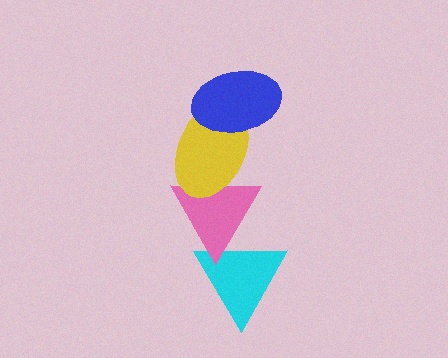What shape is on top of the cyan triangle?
The pink triangle is on top of the cyan triangle.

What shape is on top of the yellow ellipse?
The blue ellipse is on top of the yellow ellipse.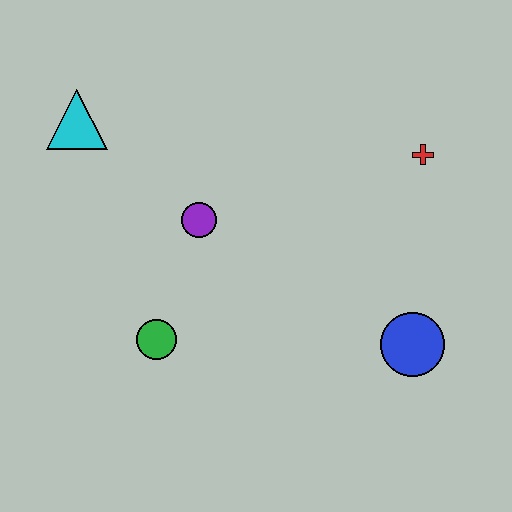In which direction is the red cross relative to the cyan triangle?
The red cross is to the right of the cyan triangle.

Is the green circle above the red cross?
No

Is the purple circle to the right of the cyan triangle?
Yes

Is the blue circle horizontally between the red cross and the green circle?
Yes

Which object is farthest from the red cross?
The cyan triangle is farthest from the red cross.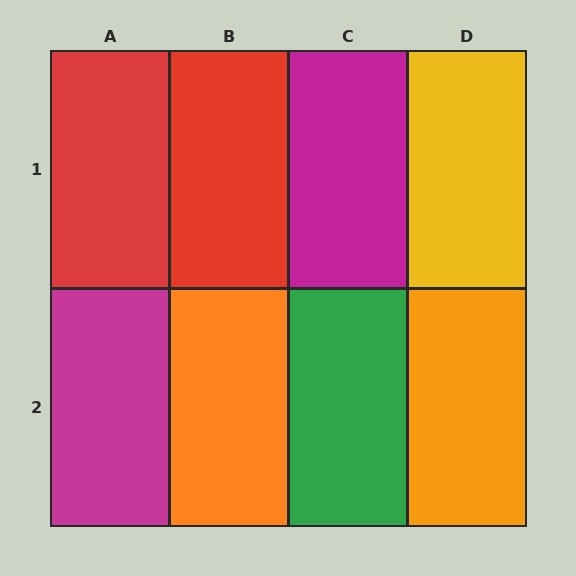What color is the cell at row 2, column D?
Orange.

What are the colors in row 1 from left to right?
Red, red, magenta, yellow.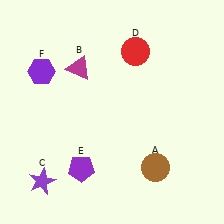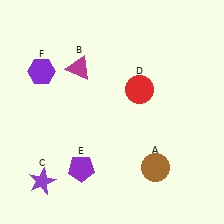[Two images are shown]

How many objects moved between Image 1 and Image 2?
1 object moved between the two images.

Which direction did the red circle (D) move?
The red circle (D) moved down.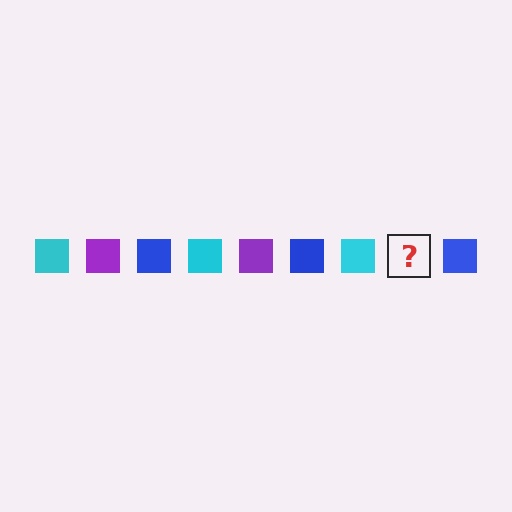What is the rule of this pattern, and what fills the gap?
The rule is that the pattern cycles through cyan, purple, blue squares. The gap should be filled with a purple square.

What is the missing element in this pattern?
The missing element is a purple square.